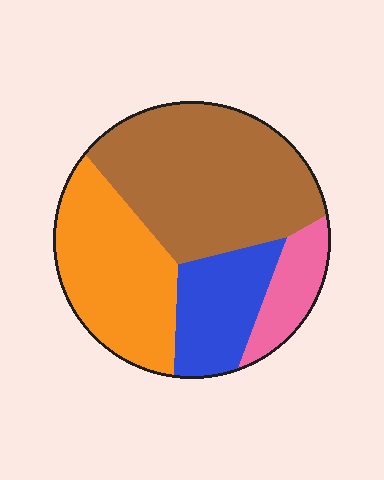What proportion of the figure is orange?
Orange covers around 30% of the figure.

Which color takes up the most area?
Brown, at roughly 45%.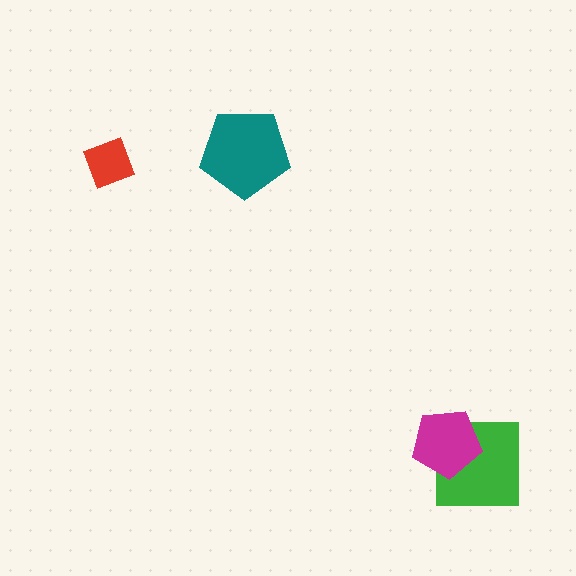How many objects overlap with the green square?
1 object overlaps with the green square.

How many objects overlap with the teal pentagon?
0 objects overlap with the teal pentagon.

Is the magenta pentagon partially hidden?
No, no other shape covers it.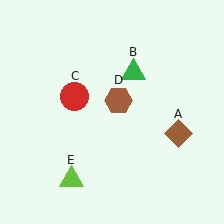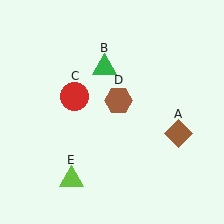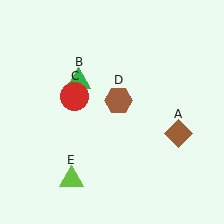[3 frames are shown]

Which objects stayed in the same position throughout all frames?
Brown diamond (object A) and red circle (object C) and brown hexagon (object D) and lime triangle (object E) remained stationary.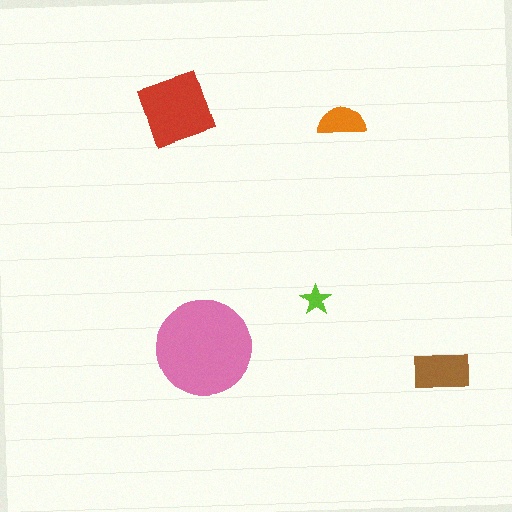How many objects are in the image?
There are 5 objects in the image.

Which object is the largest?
The pink circle.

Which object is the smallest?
The lime star.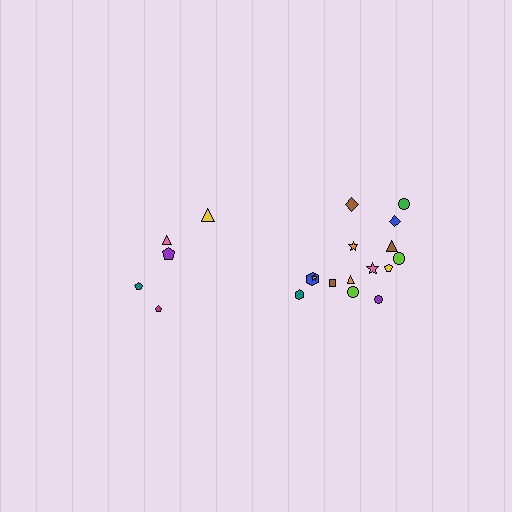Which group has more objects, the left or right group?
The right group.